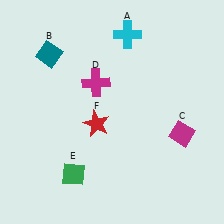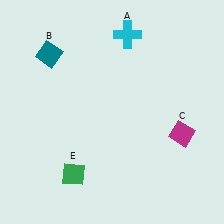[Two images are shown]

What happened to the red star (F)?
The red star (F) was removed in Image 2. It was in the bottom-left area of Image 1.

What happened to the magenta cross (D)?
The magenta cross (D) was removed in Image 2. It was in the top-left area of Image 1.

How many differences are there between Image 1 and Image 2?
There are 2 differences between the two images.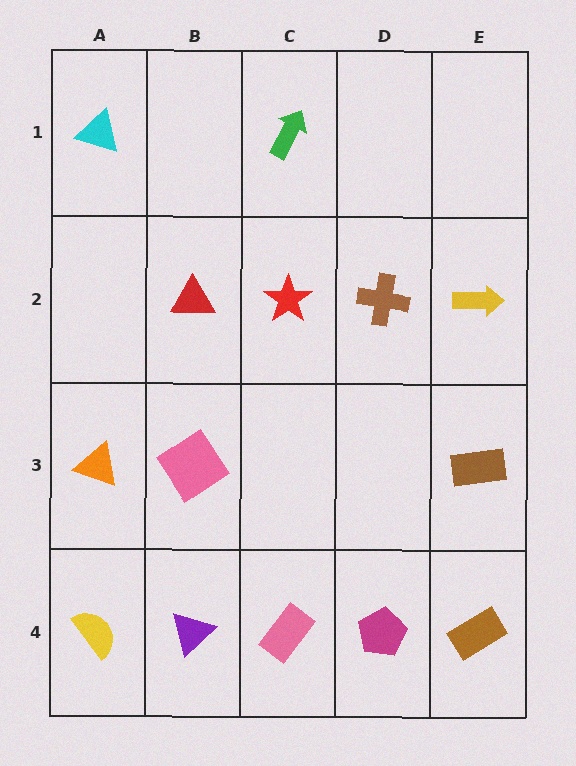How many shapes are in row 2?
4 shapes.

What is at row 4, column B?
A purple triangle.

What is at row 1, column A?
A cyan triangle.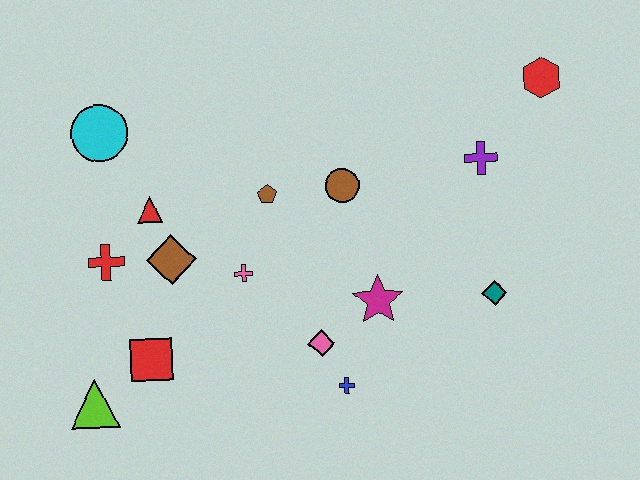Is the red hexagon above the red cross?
Yes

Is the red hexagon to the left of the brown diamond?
No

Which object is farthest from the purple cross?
The lime triangle is farthest from the purple cross.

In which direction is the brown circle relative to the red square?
The brown circle is to the right of the red square.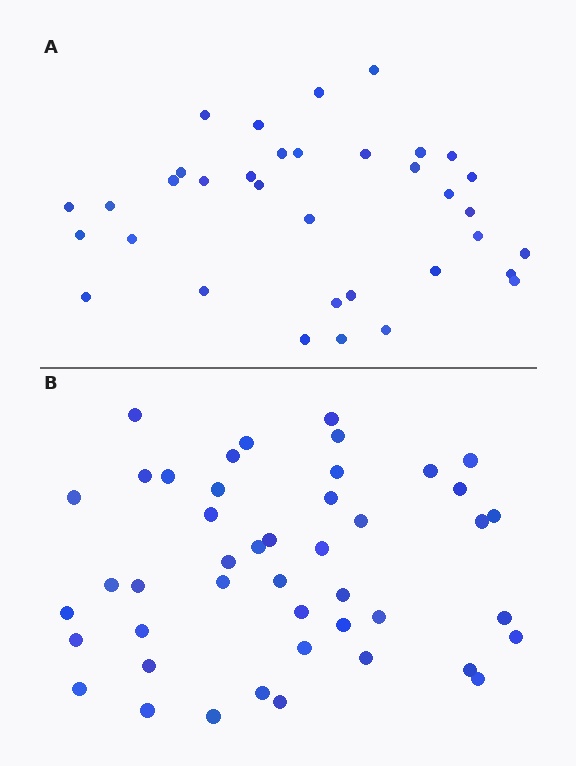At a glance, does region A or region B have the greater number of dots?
Region B (the bottom region) has more dots.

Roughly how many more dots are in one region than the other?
Region B has roughly 10 or so more dots than region A.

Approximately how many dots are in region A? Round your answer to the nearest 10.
About 40 dots. (The exact count is 35, which rounds to 40.)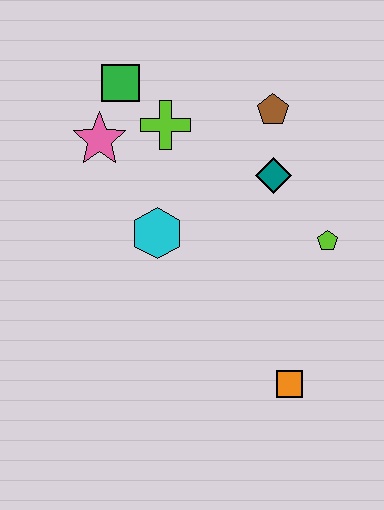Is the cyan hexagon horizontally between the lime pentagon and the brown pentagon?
No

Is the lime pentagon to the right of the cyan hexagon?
Yes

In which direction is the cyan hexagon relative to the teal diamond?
The cyan hexagon is to the left of the teal diamond.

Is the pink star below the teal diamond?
No